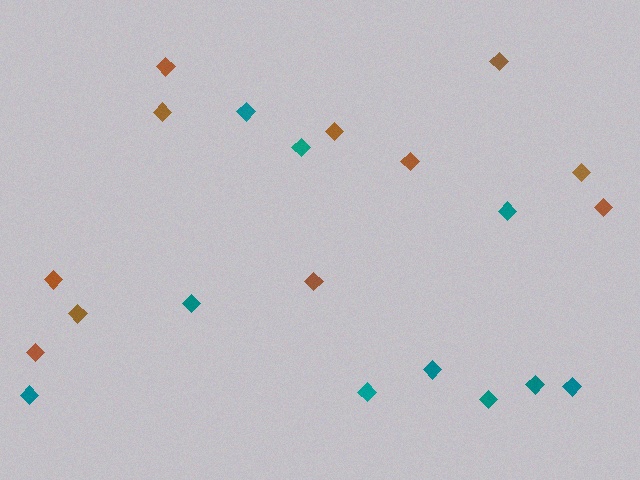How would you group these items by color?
There are 2 groups: one group of teal diamonds (10) and one group of brown diamonds (11).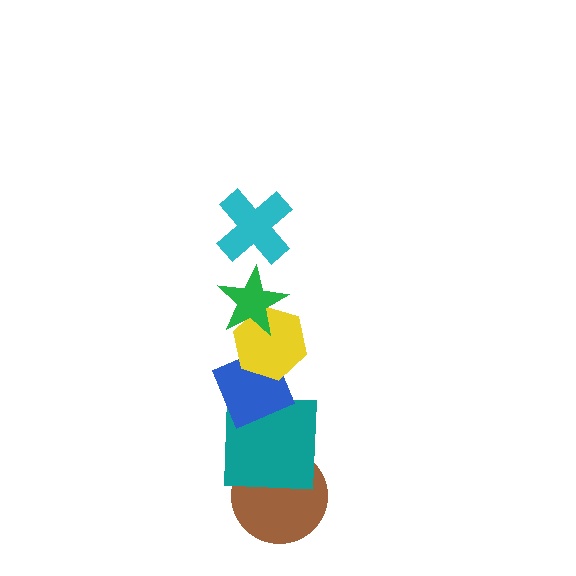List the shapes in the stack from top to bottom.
From top to bottom: the cyan cross, the green star, the yellow hexagon, the blue diamond, the teal square, the brown circle.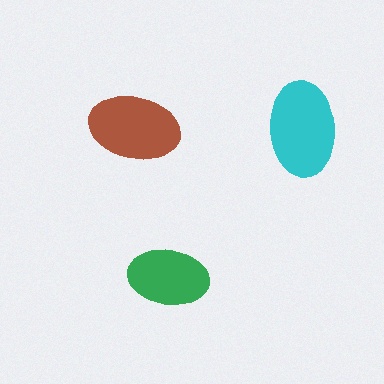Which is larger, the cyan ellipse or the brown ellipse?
The cyan one.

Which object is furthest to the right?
The cyan ellipse is rightmost.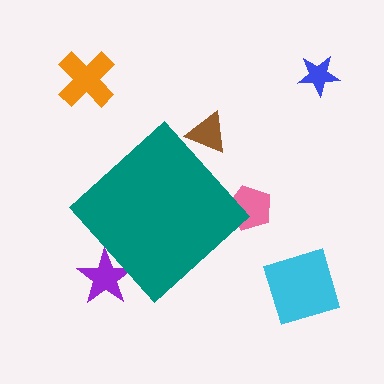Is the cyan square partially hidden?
No, the cyan square is fully visible.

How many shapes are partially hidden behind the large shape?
3 shapes are partially hidden.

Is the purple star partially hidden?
Yes, the purple star is partially hidden behind the teal diamond.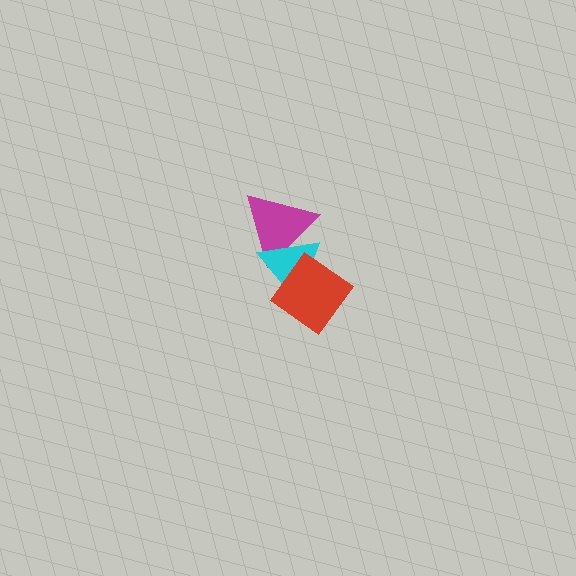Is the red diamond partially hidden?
No, no other shape covers it.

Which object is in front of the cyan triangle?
The red diamond is in front of the cyan triangle.